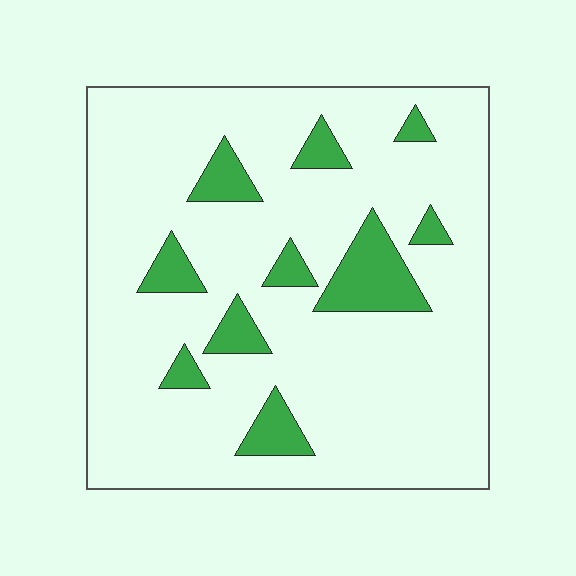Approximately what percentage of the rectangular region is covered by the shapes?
Approximately 15%.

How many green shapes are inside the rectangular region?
10.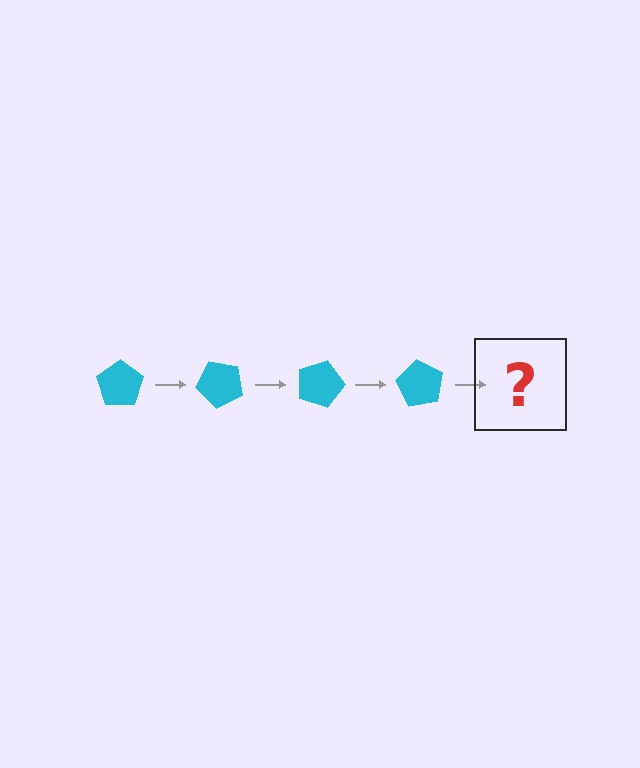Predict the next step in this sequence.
The next step is a cyan pentagon rotated 180 degrees.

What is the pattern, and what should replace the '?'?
The pattern is that the pentagon rotates 45 degrees each step. The '?' should be a cyan pentagon rotated 180 degrees.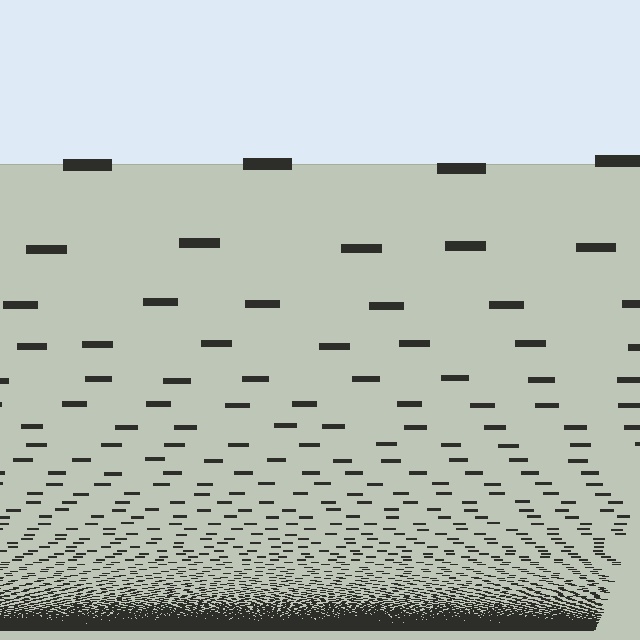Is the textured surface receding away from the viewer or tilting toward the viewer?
The surface appears to tilt toward the viewer. Texture elements get larger and sparser toward the top.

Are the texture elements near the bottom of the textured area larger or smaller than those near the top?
Smaller. The gradient is inverted — elements near the bottom are smaller and denser.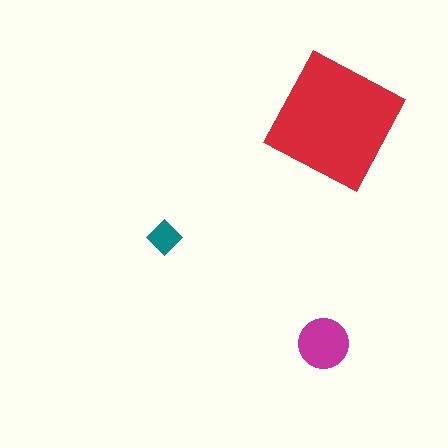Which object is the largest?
The red square.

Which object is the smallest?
The teal diamond.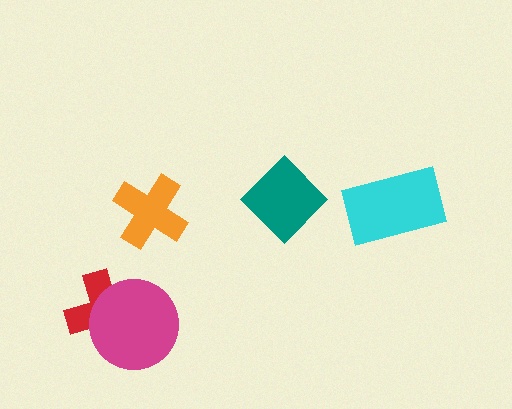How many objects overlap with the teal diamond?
0 objects overlap with the teal diamond.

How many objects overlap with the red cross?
1 object overlaps with the red cross.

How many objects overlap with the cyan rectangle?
0 objects overlap with the cyan rectangle.